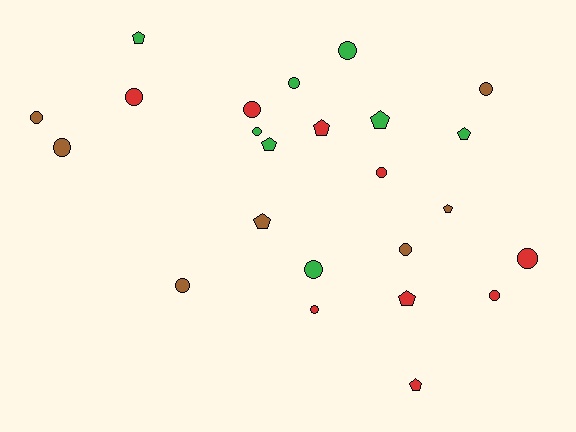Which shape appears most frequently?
Circle, with 15 objects.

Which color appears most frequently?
Red, with 9 objects.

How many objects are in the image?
There are 24 objects.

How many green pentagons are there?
There are 4 green pentagons.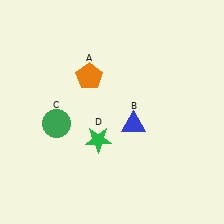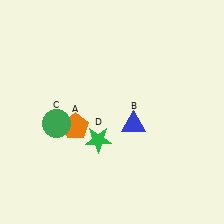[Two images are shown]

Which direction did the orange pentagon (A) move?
The orange pentagon (A) moved down.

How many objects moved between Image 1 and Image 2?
1 object moved between the two images.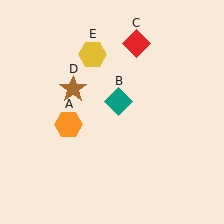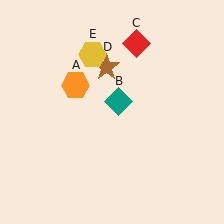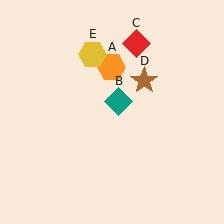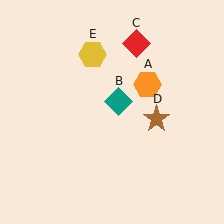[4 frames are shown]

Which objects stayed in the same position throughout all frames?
Teal diamond (object B) and red diamond (object C) and yellow hexagon (object E) remained stationary.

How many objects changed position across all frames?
2 objects changed position: orange hexagon (object A), brown star (object D).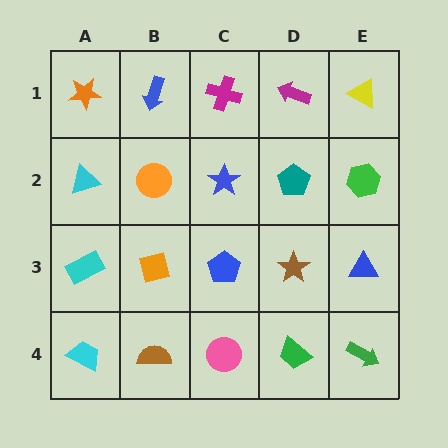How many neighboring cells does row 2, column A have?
3.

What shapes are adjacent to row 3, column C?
A blue star (row 2, column C), a pink circle (row 4, column C), an orange square (row 3, column B), a brown star (row 3, column D).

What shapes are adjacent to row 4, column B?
An orange square (row 3, column B), a cyan trapezoid (row 4, column A), a pink circle (row 4, column C).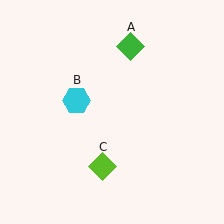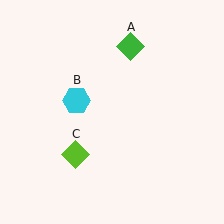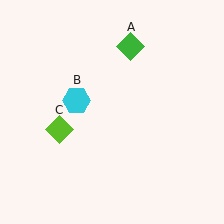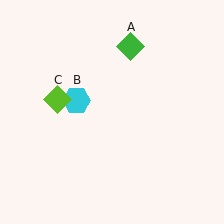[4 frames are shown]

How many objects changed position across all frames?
1 object changed position: lime diamond (object C).